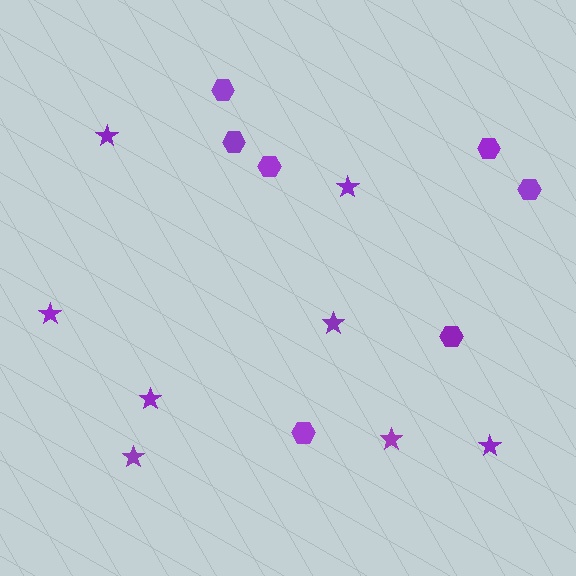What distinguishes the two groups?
There are 2 groups: one group of hexagons (7) and one group of stars (8).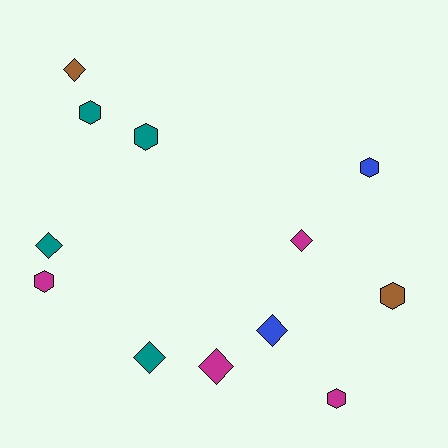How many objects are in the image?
There are 12 objects.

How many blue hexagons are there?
There is 1 blue hexagon.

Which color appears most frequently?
Magenta, with 4 objects.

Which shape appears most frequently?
Hexagon, with 6 objects.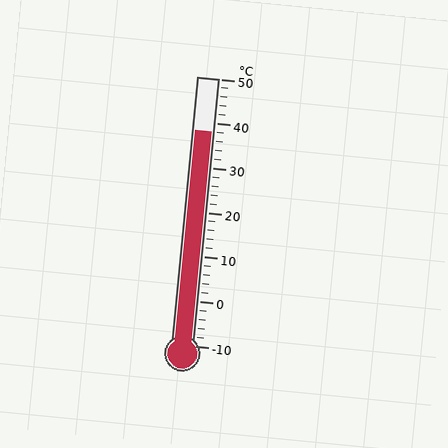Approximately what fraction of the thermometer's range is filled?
The thermometer is filled to approximately 80% of its range.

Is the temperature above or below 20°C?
The temperature is above 20°C.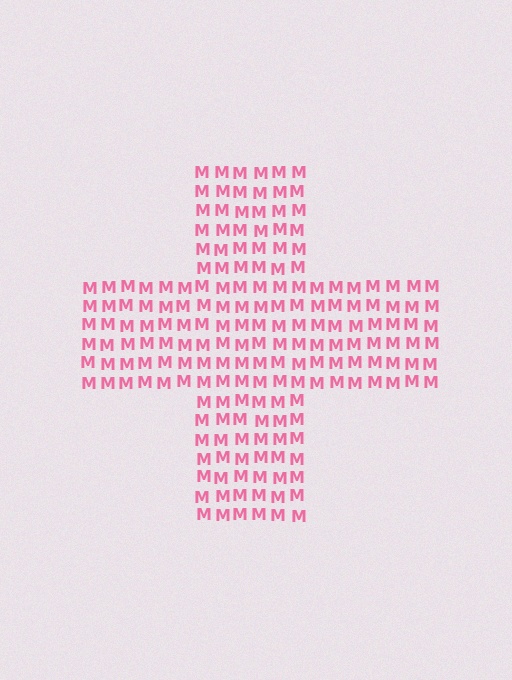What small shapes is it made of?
It is made of small letter M's.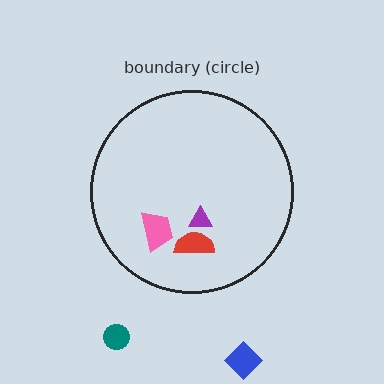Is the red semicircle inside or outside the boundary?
Inside.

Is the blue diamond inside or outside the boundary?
Outside.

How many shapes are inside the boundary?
3 inside, 2 outside.